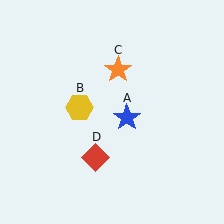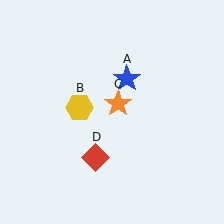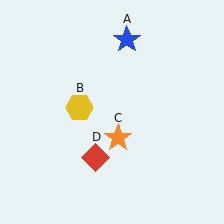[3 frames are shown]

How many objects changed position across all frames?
2 objects changed position: blue star (object A), orange star (object C).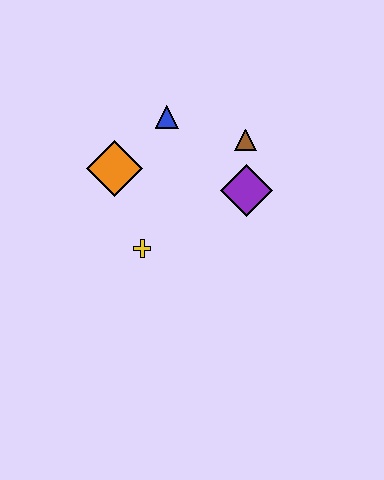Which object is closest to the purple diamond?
The brown triangle is closest to the purple diamond.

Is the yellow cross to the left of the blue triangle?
Yes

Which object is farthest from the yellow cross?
The brown triangle is farthest from the yellow cross.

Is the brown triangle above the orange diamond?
Yes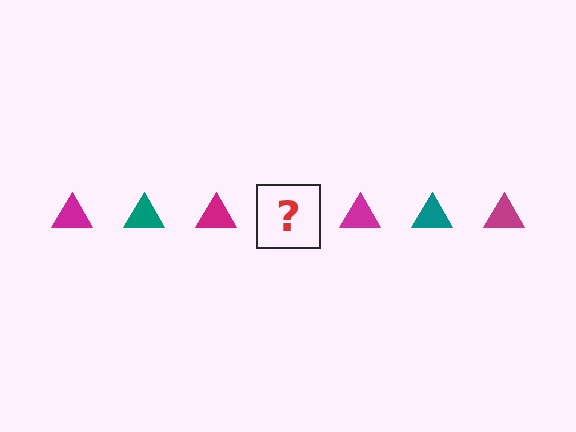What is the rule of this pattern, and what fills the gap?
The rule is that the pattern cycles through magenta, teal triangles. The gap should be filled with a teal triangle.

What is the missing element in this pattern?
The missing element is a teal triangle.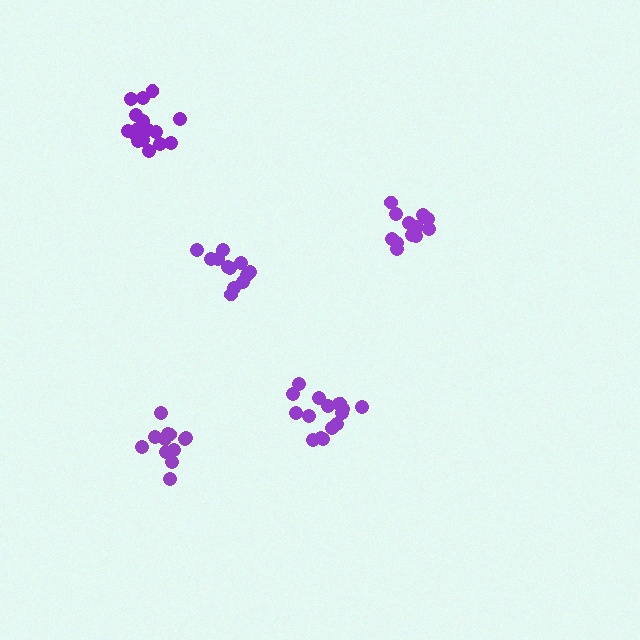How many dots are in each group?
Group 1: 16 dots, Group 2: 12 dots, Group 3: 16 dots, Group 4: 12 dots, Group 5: 12 dots (68 total).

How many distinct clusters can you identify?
There are 5 distinct clusters.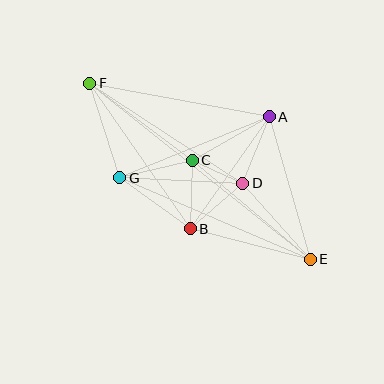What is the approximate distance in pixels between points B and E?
The distance between B and E is approximately 124 pixels.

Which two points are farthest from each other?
Points E and F are farthest from each other.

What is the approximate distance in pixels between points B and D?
The distance between B and D is approximately 69 pixels.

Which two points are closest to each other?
Points C and D are closest to each other.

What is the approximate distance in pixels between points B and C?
The distance between B and C is approximately 69 pixels.